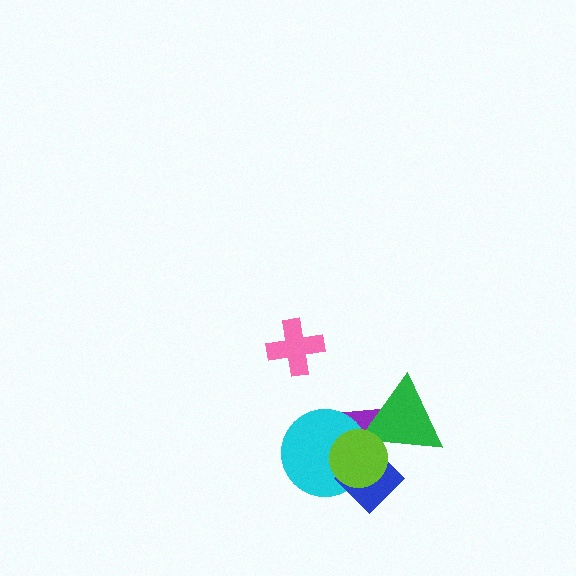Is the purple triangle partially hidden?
Yes, it is partially covered by another shape.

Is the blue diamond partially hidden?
Yes, it is partially covered by another shape.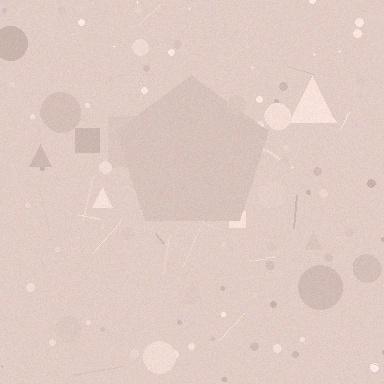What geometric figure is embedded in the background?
A pentagon is embedded in the background.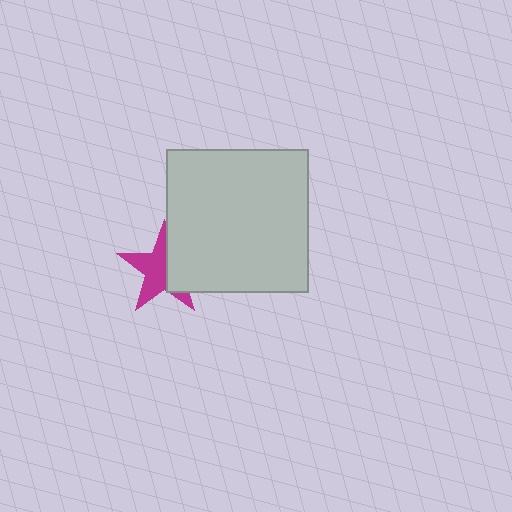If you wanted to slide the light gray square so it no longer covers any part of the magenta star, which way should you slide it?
Slide it right — that is the most direct way to separate the two shapes.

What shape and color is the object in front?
The object in front is a light gray square.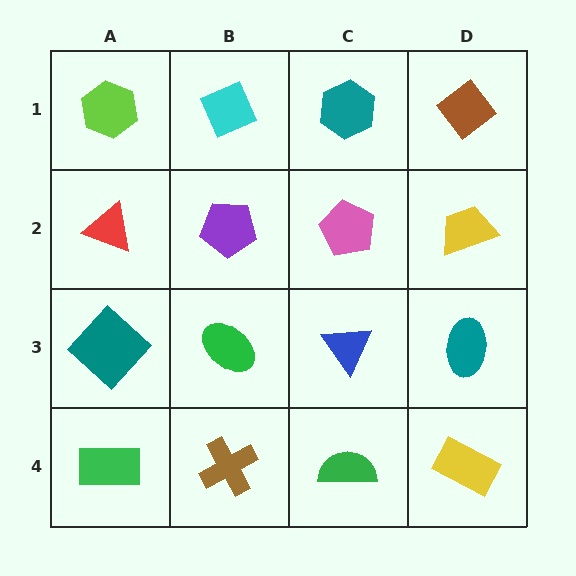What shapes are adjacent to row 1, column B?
A purple pentagon (row 2, column B), a lime hexagon (row 1, column A), a teal hexagon (row 1, column C).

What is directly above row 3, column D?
A yellow trapezoid.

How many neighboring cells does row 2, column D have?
3.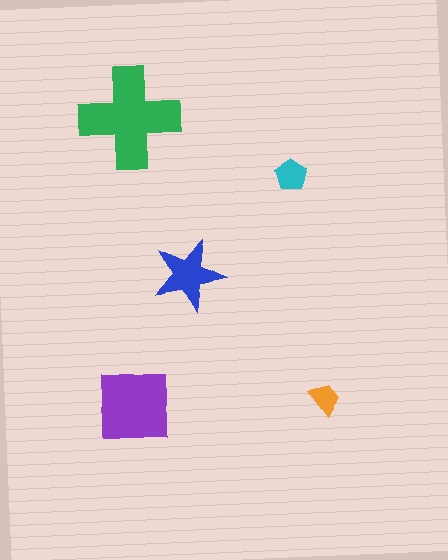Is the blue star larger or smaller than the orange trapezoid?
Larger.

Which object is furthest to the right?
The orange trapezoid is rightmost.